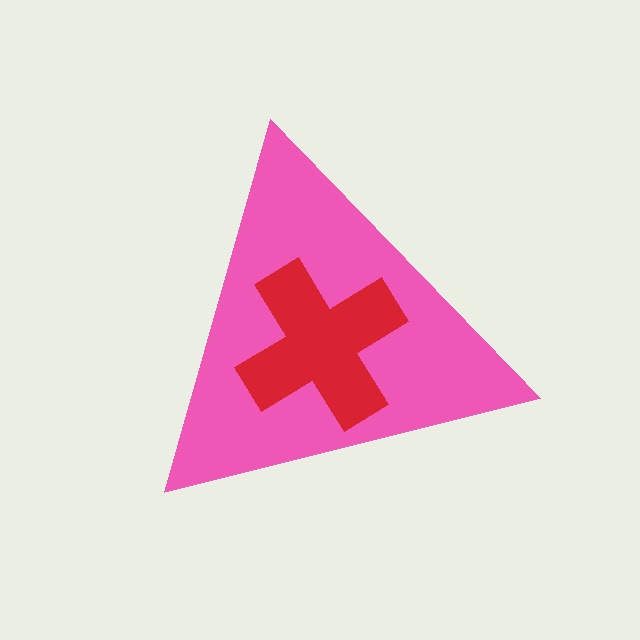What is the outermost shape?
The pink triangle.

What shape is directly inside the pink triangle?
The red cross.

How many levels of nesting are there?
2.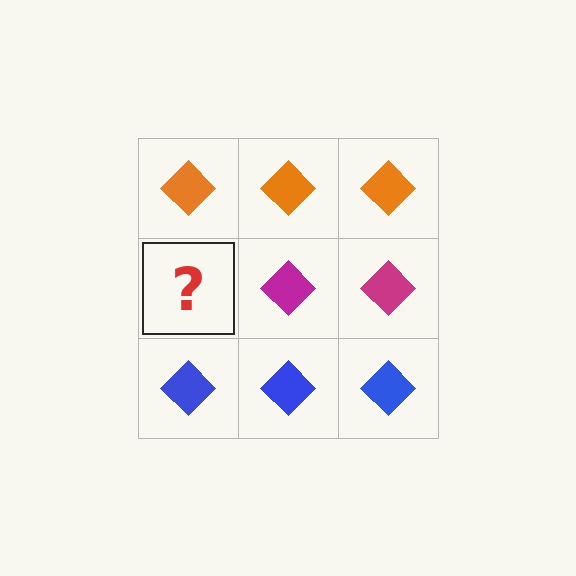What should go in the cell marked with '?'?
The missing cell should contain a magenta diamond.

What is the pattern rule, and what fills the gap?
The rule is that each row has a consistent color. The gap should be filled with a magenta diamond.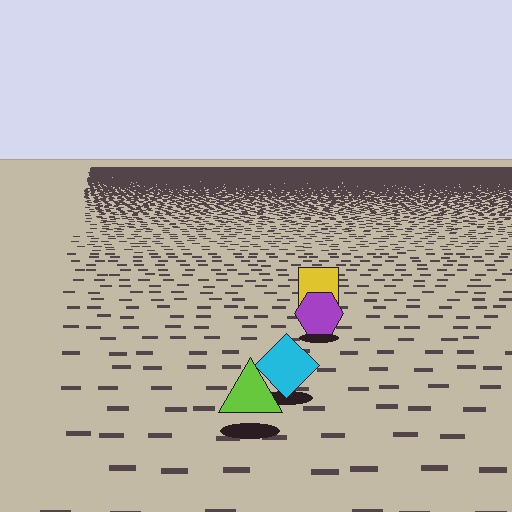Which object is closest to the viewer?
The lime triangle is closest. The texture marks near it are larger and more spread out.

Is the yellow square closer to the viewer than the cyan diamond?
No. The cyan diamond is closer — you can tell from the texture gradient: the ground texture is coarser near it.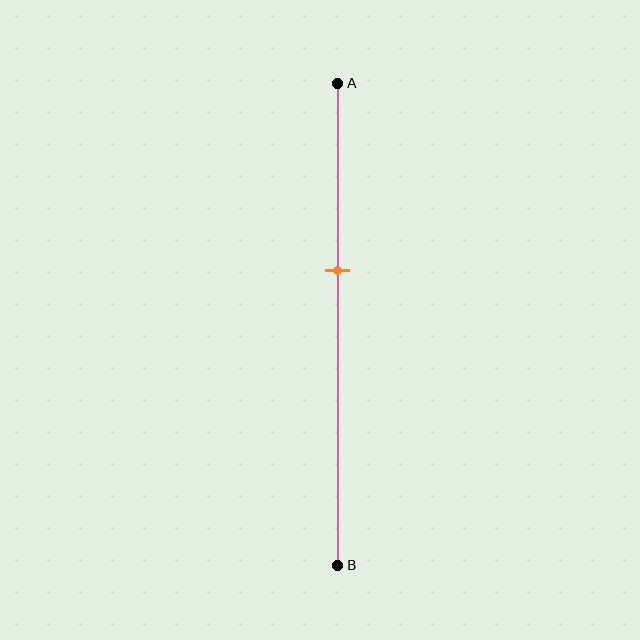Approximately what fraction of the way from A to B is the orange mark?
The orange mark is approximately 40% of the way from A to B.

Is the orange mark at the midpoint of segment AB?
No, the mark is at about 40% from A, not at the 50% midpoint.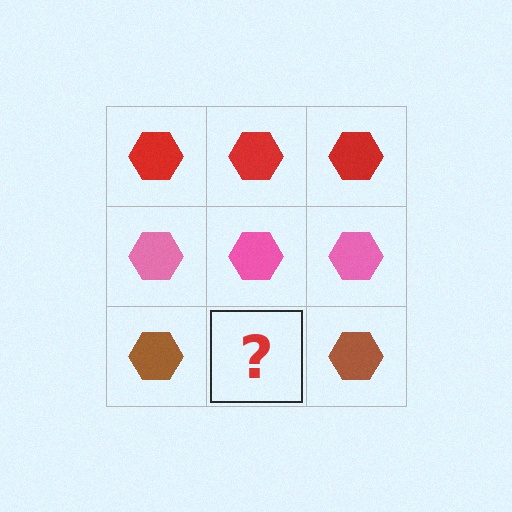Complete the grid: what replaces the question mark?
The question mark should be replaced with a brown hexagon.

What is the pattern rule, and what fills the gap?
The rule is that each row has a consistent color. The gap should be filled with a brown hexagon.